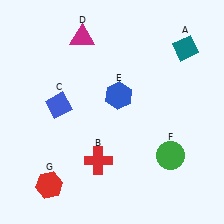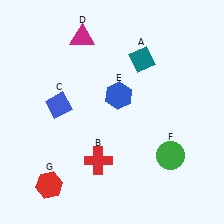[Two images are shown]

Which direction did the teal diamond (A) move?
The teal diamond (A) moved left.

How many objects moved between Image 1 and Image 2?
1 object moved between the two images.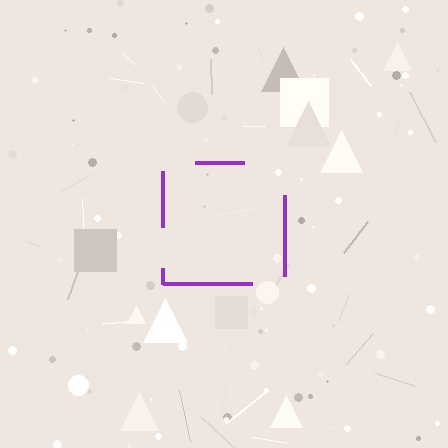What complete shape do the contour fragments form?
The contour fragments form a square.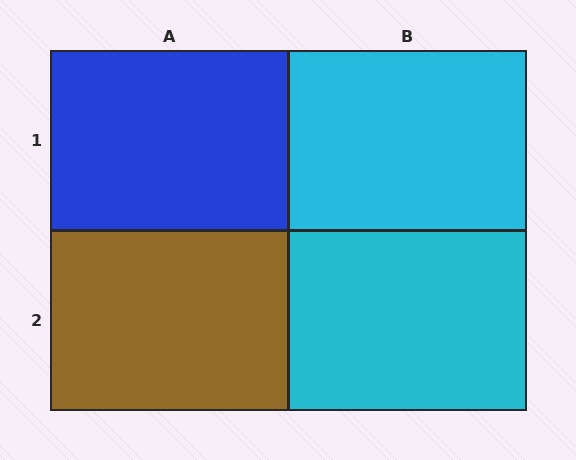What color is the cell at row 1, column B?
Cyan.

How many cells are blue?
1 cell is blue.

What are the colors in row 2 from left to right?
Brown, cyan.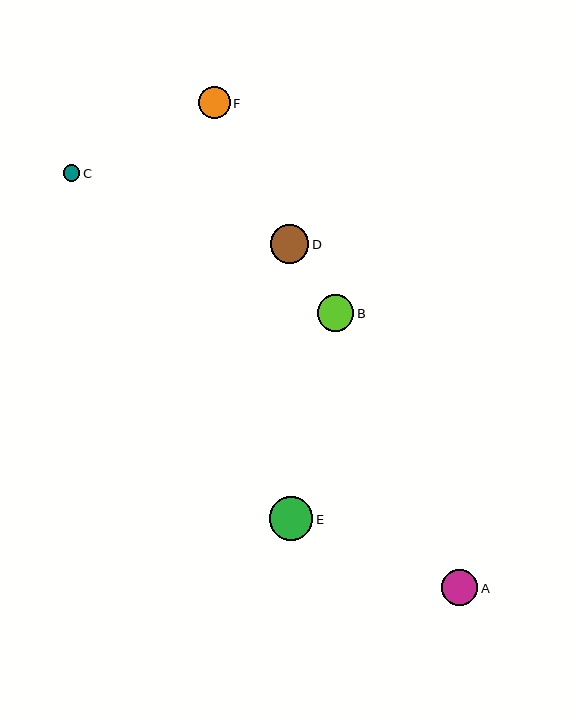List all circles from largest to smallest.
From largest to smallest: E, D, B, A, F, C.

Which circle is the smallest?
Circle C is the smallest with a size of approximately 16 pixels.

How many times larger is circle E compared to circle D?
Circle E is approximately 1.1 times the size of circle D.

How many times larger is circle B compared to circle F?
Circle B is approximately 1.1 times the size of circle F.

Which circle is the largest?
Circle E is the largest with a size of approximately 43 pixels.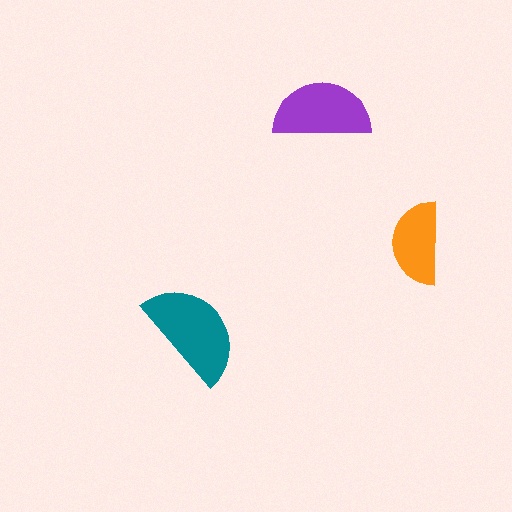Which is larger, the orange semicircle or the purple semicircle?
The purple one.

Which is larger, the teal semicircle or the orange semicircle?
The teal one.